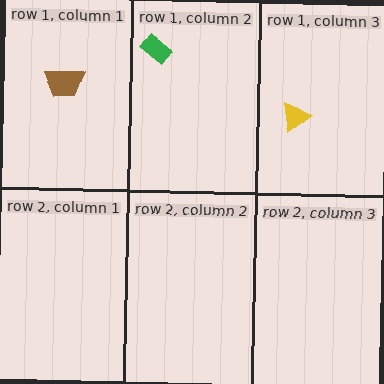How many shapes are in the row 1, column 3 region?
1.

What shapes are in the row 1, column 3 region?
The yellow triangle.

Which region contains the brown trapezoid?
The row 1, column 1 region.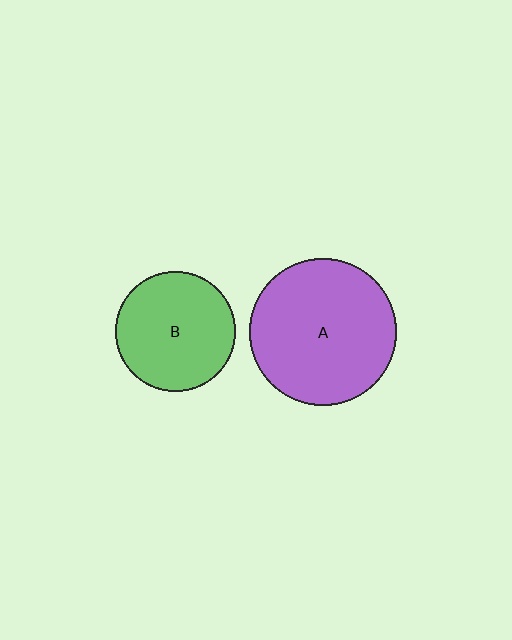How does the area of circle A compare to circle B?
Approximately 1.5 times.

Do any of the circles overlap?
No, none of the circles overlap.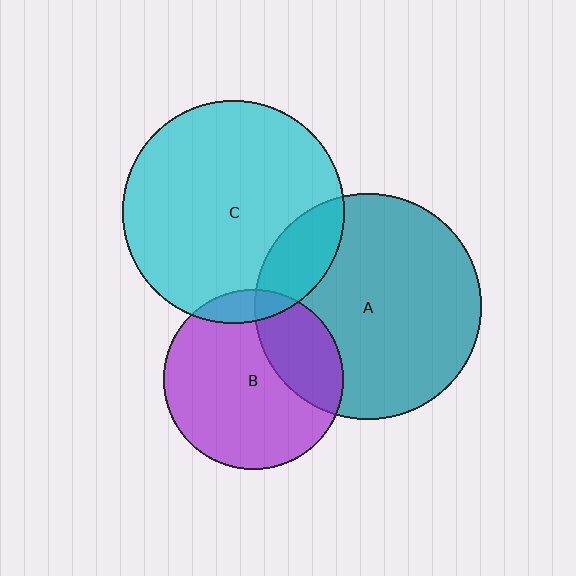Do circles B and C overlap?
Yes.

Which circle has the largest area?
Circle A (teal).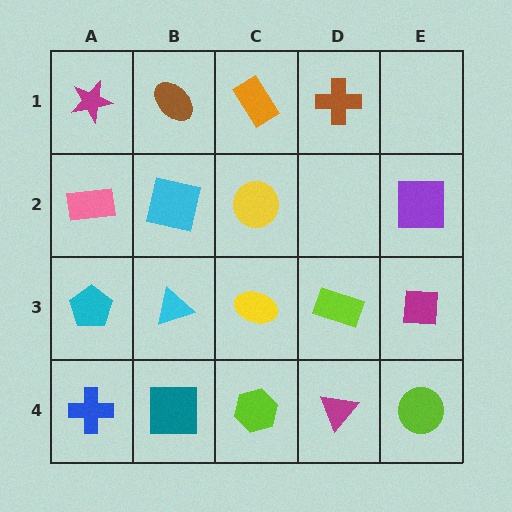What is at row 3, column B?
A cyan triangle.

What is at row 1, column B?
A brown ellipse.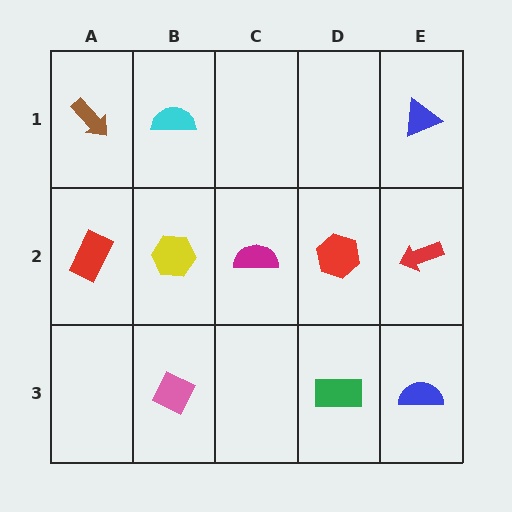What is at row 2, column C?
A magenta semicircle.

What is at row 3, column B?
A pink diamond.